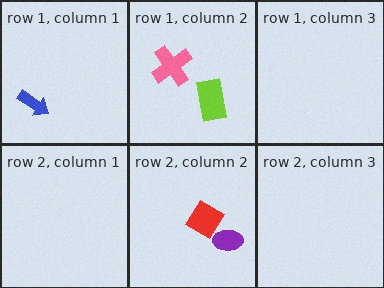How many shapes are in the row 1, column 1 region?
1.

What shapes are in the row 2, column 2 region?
The purple ellipse, the red diamond.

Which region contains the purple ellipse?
The row 2, column 2 region.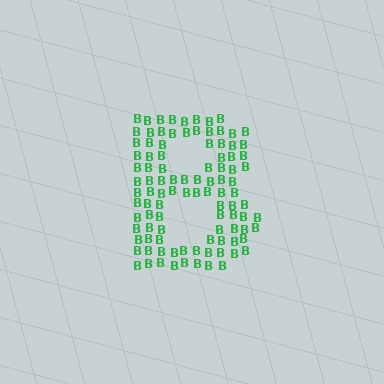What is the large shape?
The large shape is the letter B.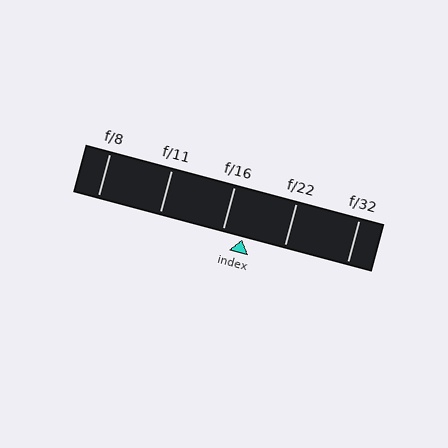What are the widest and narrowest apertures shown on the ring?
The widest aperture shown is f/8 and the narrowest is f/32.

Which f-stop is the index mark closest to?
The index mark is closest to f/16.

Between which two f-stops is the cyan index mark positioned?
The index mark is between f/16 and f/22.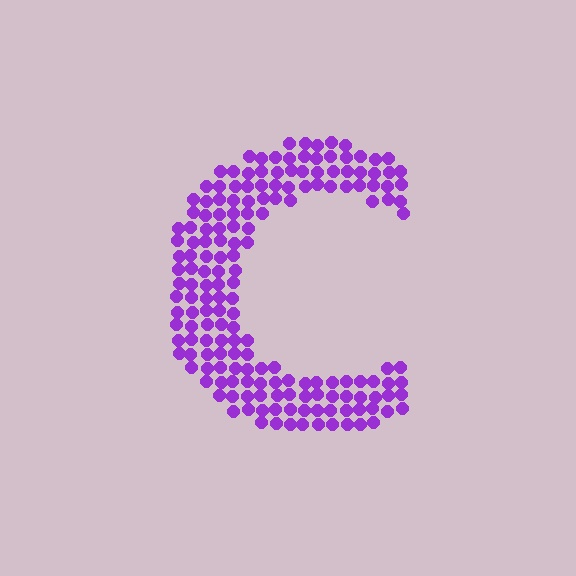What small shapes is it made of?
It is made of small circles.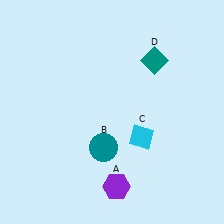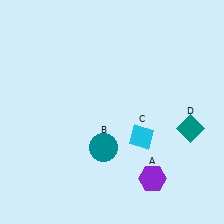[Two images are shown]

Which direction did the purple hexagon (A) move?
The purple hexagon (A) moved right.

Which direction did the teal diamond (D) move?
The teal diamond (D) moved down.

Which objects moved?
The objects that moved are: the purple hexagon (A), the teal diamond (D).